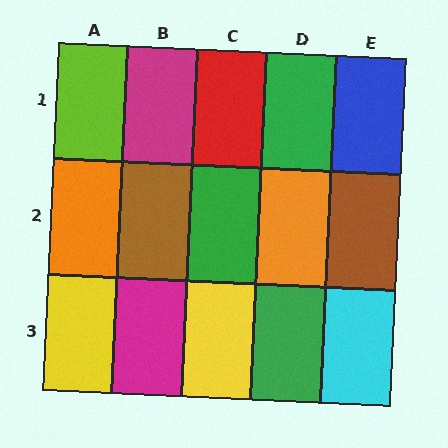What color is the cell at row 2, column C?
Green.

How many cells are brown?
2 cells are brown.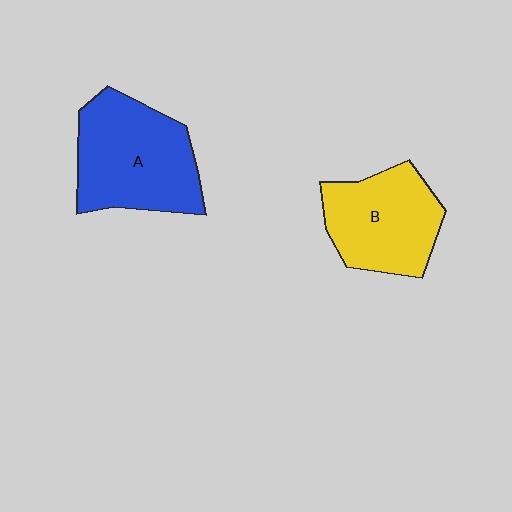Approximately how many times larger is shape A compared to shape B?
Approximately 1.2 times.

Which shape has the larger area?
Shape A (blue).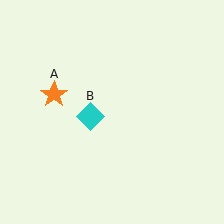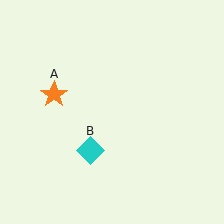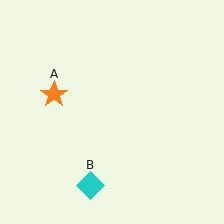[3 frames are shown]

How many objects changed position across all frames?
1 object changed position: cyan diamond (object B).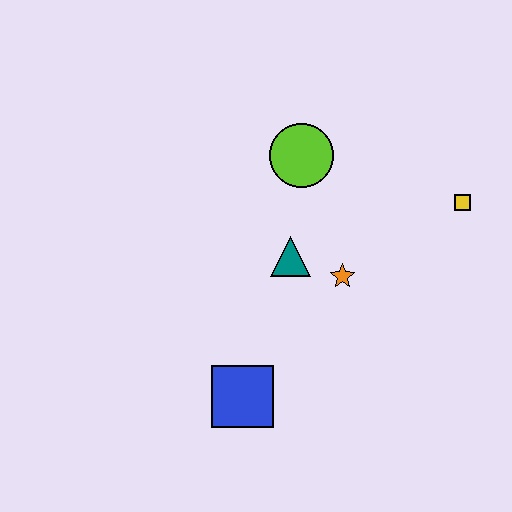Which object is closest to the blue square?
The teal triangle is closest to the blue square.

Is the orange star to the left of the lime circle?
No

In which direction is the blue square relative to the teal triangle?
The blue square is below the teal triangle.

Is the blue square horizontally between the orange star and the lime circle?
No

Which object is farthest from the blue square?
The yellow square is farthest from the blue square.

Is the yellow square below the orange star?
No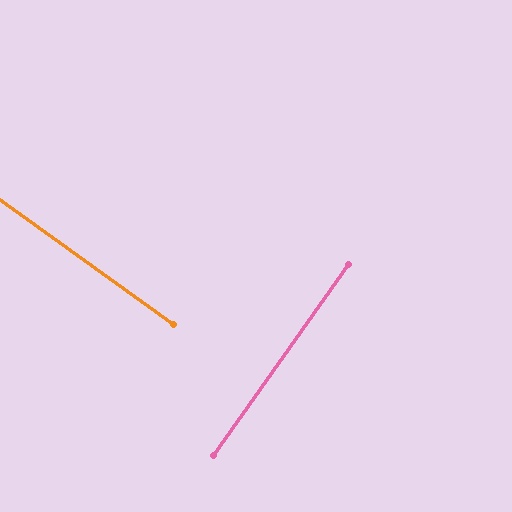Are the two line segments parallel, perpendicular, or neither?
Perpendicular — they meet at approximately 90°.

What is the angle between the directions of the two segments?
Approximately 90 degrees.